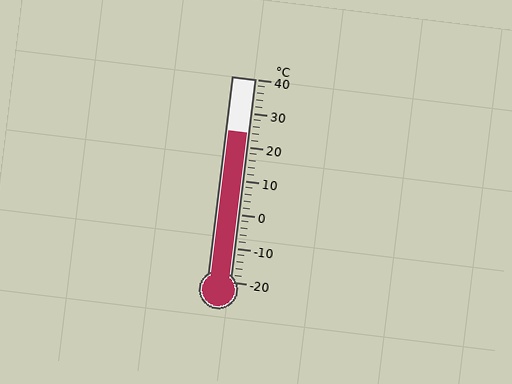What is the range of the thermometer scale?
The thermometer scale ranges from -20°C to 40°C.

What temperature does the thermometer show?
The thermometer shows approximately 24°C.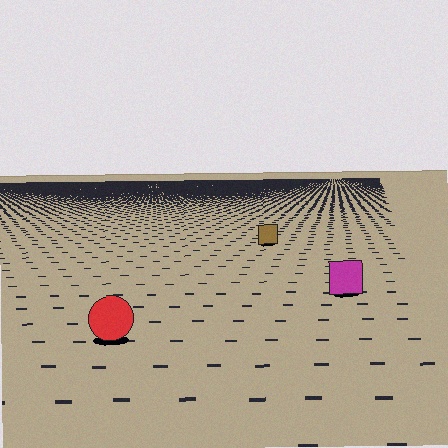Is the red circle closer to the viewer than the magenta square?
Yes. The red circle is closer — you can tell from the texture gradient: the ground texture is coarser near it.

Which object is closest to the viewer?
The red circle is closest. The texture marks near it are larger and more spread out.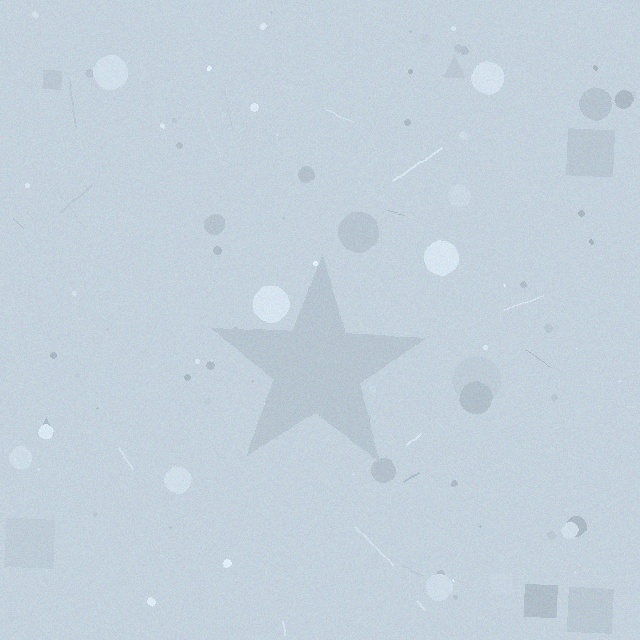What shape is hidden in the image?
A star is hidden in the image.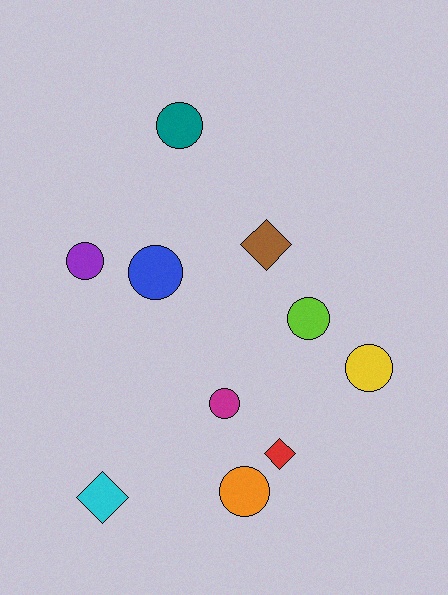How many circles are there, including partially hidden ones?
There are 7 circles.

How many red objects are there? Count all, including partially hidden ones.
There is 1 red object.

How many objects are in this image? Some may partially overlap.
There are 10 objects.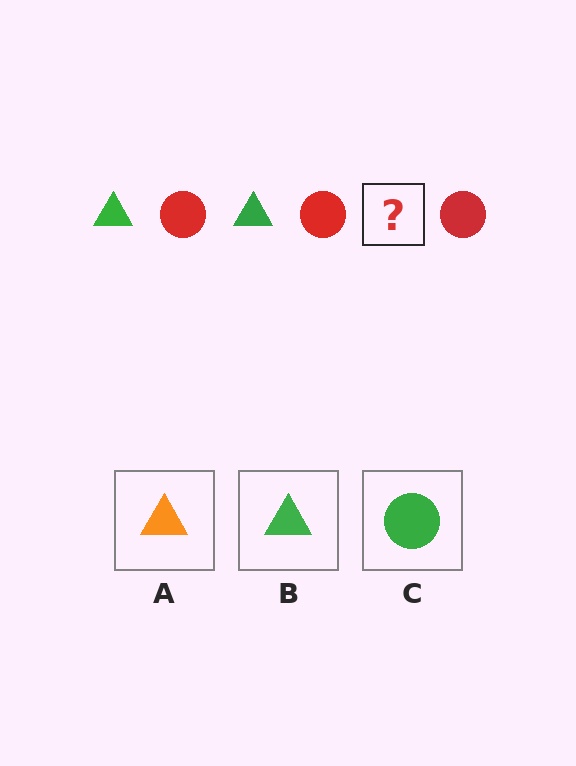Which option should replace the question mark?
Option B.